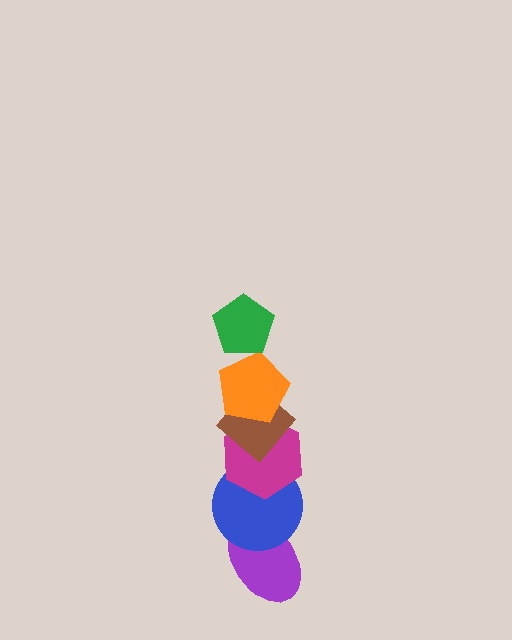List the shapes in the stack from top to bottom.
From top to bottom: the green pentagon, the orange pentagon, the brown diamond, the magenta hexagon, the blue circle, the purple ellipse.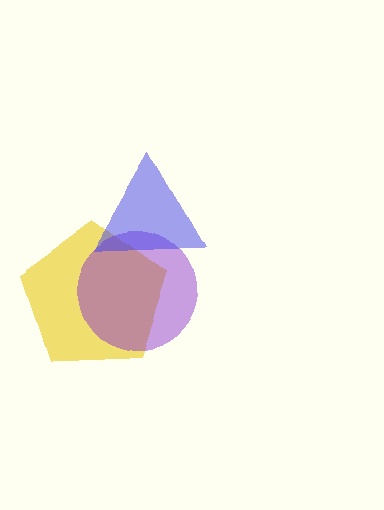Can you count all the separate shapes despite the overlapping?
Yes, there are 3 separate shapes.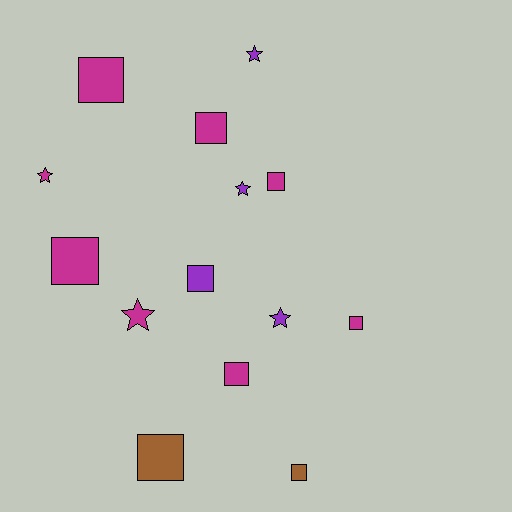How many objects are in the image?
There are 14 objects.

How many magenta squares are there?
There are 6 magenta squares.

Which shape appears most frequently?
Square, with 9 objects.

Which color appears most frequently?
Magenta, with 8 objects.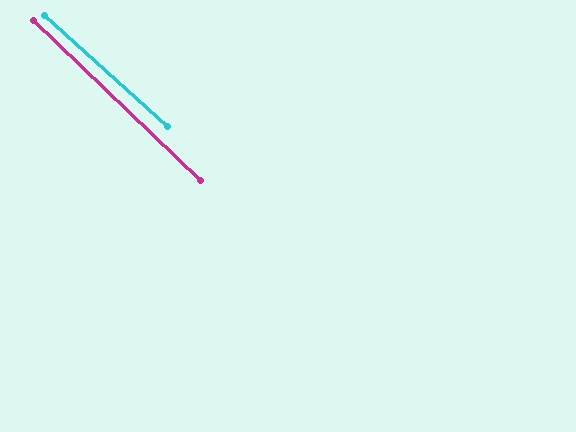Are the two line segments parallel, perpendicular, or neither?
Parallel — their directions differ by only 1.6°.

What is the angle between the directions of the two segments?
Approximately 2 degrees.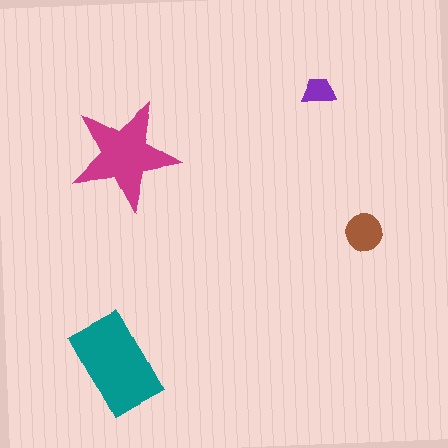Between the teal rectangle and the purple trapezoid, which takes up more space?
The teal rectangle.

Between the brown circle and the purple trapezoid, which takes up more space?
The brown circle.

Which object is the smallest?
The purple trapezoid.